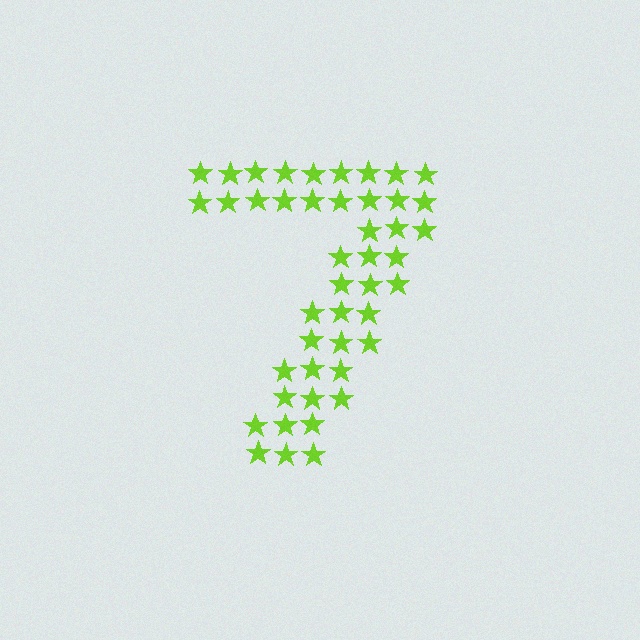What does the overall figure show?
The overall figure shows the digit 7.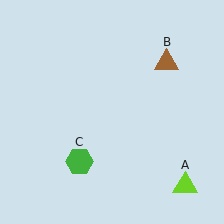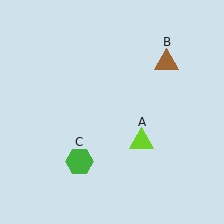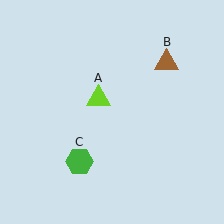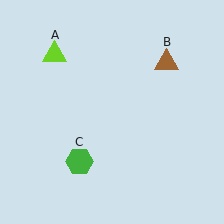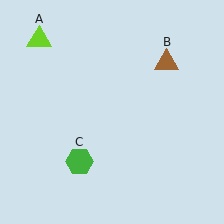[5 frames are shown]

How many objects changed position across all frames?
1 object changed position: lime triangle (object A).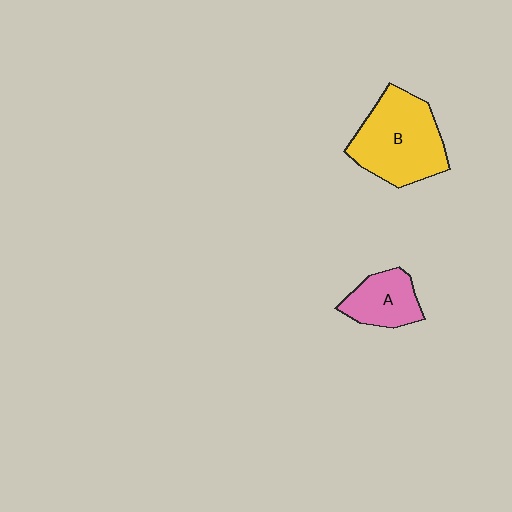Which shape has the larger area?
Shape B (yellow).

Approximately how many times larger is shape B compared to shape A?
Approximately 1.9 times.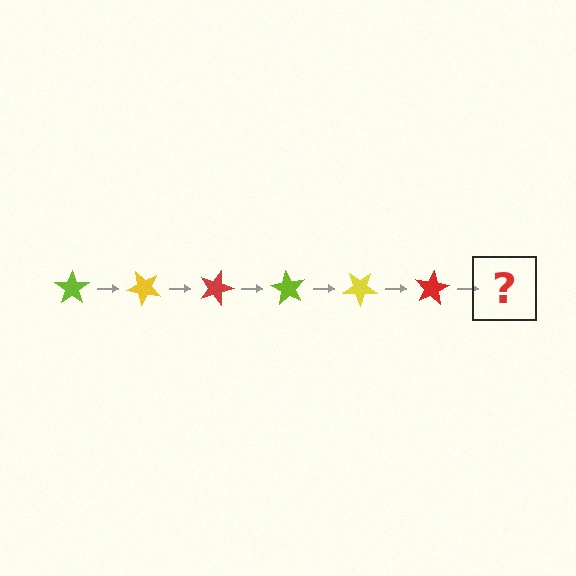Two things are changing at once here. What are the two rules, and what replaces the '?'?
The two rules are that it rotates 45 degrees each step and the color cycles through lime, yellow, and red. The '?' should be a lime star, rotated 270 degrees from the start.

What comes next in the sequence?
The next element should be a lime star, rotated 270 degrees from the start.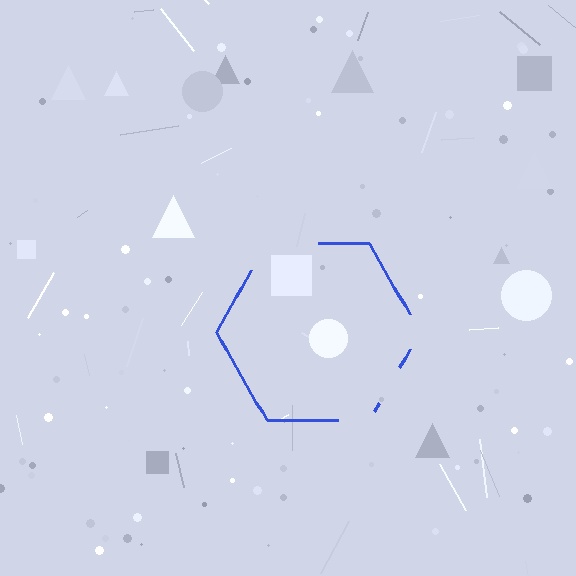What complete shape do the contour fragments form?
The contour fragments form a hexagon.